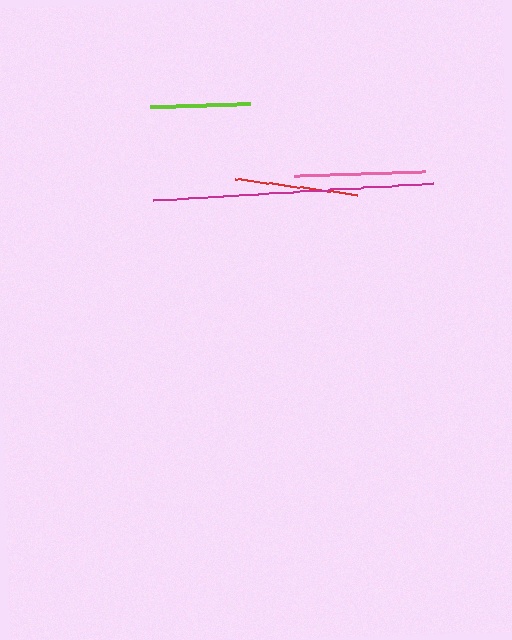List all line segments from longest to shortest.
From longest to shortest: magenta, pink, red, lime.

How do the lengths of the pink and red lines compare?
The pink and red lines are approximately the same length.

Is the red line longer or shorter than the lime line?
The red line is longer than the lime line.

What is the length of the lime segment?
The lime segment is approximately 99 pixels long.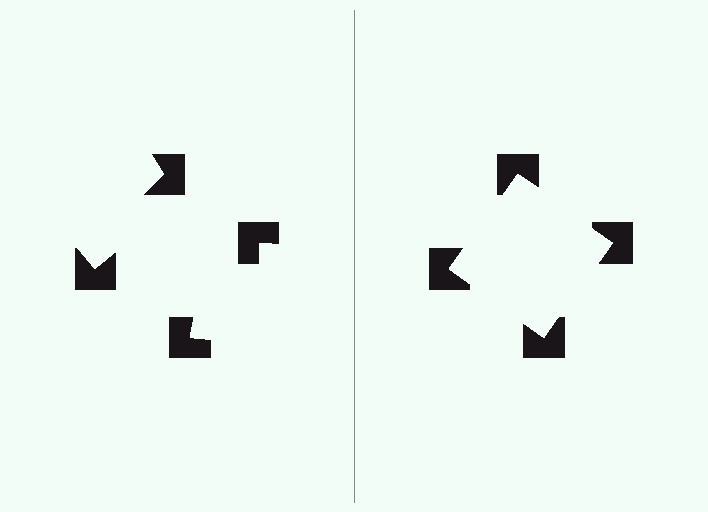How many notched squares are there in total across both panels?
8 — 4 on each side.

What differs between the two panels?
The notched squares are positioned identically on both sides; only the wedge orientations differ. On the right they align to a square; on the left they are misaligned.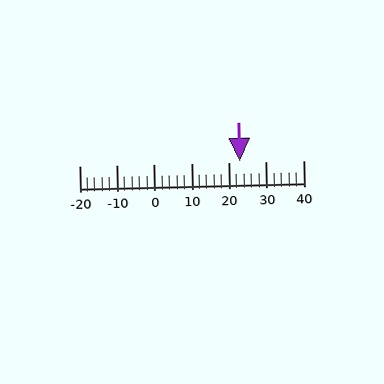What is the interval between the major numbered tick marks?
The major tick marks are spaced 10 units apart.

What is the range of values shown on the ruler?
The ruler shows values from -20 to 40.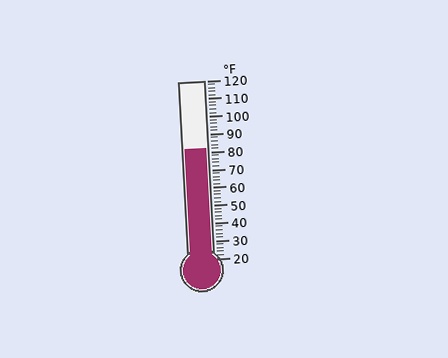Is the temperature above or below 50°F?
The temperature is above 50°F.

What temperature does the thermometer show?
The thermometer shows approximately 82°F.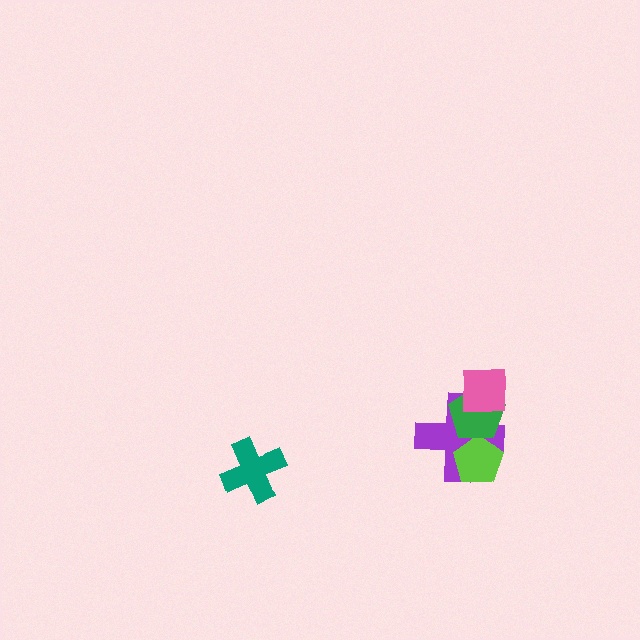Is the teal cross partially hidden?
No, no other shape covers it.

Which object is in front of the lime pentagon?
The green pentagon is in front of the lime pentagon.